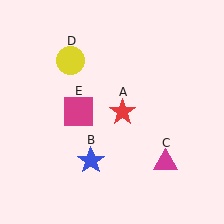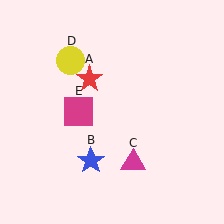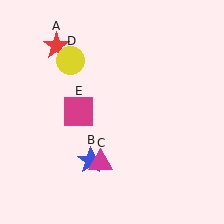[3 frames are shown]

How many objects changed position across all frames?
2 objects changed position: red star (object A), magenta triangle (object C).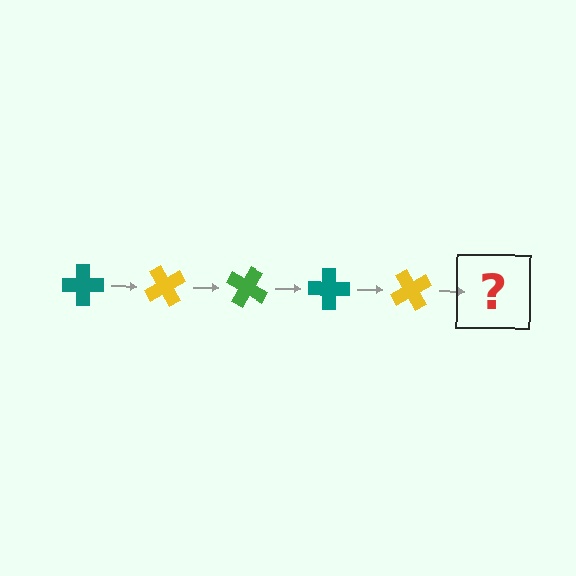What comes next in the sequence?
The next element should be a green cross, rotated 300 degrees from the start.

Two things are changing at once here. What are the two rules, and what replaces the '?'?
The two rules are that it rotates 60 degrees each step and the color cycles through teal, yellow, and green. The '?' should be a green cross, rotated 300 degrees from the start.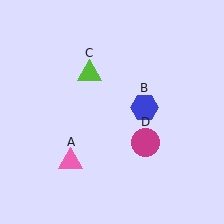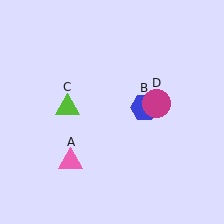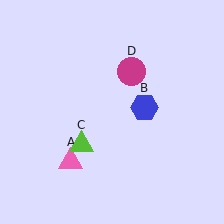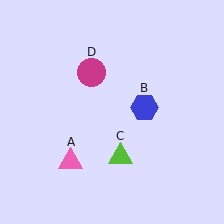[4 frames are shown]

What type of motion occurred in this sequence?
The lime triangle (object C), magenta circle (object D) rotated counterclockwise around the center of the scene.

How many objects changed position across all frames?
2 objects changed position: lime triangle (object C), magenta circle (object D).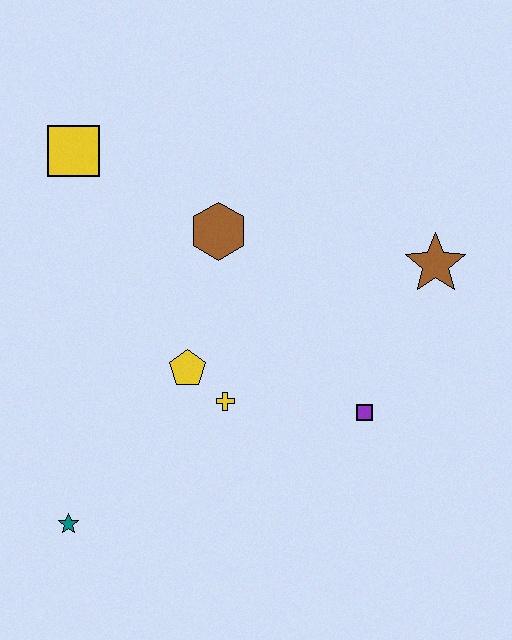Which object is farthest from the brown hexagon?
The teal star is farthest from the brown hexagon.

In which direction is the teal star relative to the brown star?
The teal star is to the left of the brown star.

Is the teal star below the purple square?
Yes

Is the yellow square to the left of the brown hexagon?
Yes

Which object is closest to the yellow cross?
The yellow pentagon is closest to the yellow cross.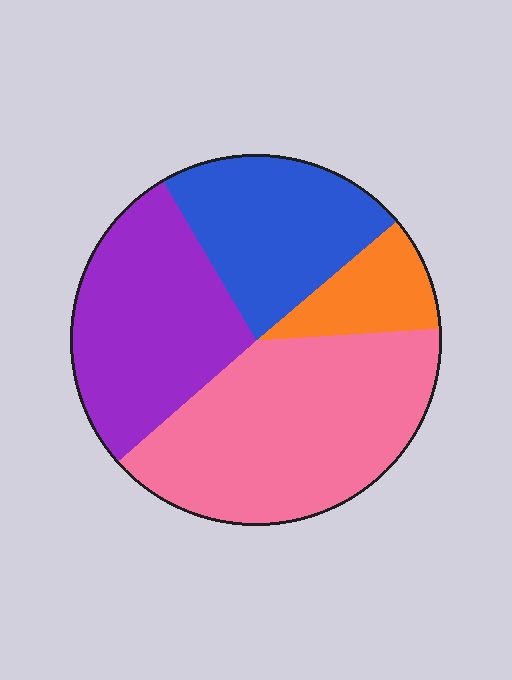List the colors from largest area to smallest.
From largest to smallest: pink, purple, blue, orange.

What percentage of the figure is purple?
Purple covers 28% of the figure.